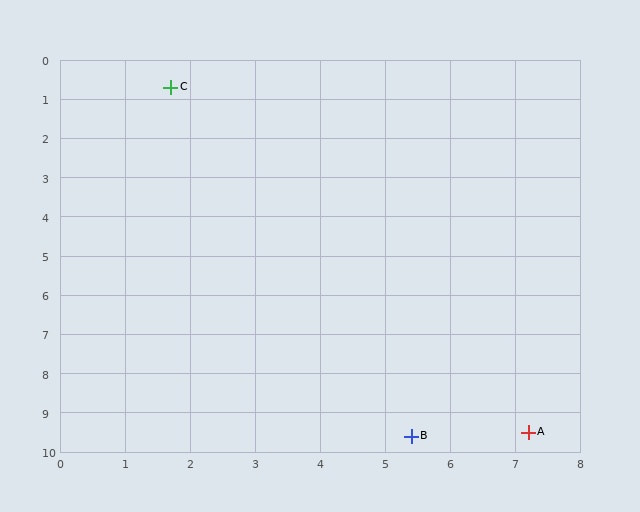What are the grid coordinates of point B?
Point B is at approximately (5.4, 9.6).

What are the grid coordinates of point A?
Point A is at approximately (7.2, 9.5).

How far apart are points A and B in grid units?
Points A and B are about 1.8 grid units apart.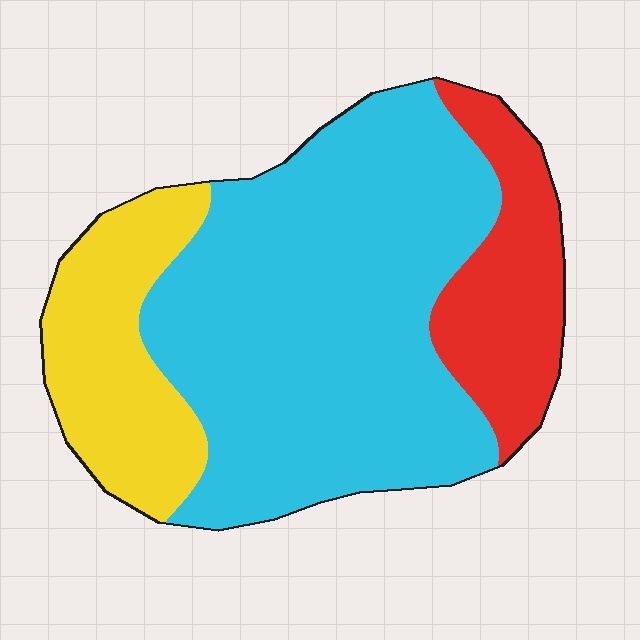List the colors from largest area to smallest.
From largest to smallest: cyan, yellow, red.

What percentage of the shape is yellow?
Yellow takes up about one fifth (1/5) of the shape.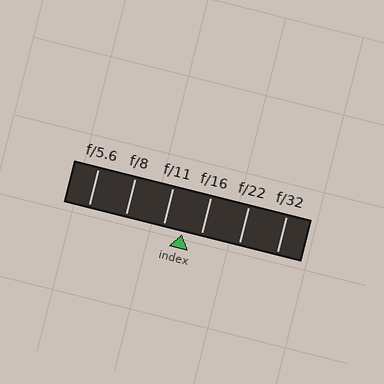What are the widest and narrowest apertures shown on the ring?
The widest aperture shown is f/5.6 and the narrowest is f/32.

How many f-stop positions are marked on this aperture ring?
There are 6 f-stop positions marked.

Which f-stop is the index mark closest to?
The index mark is closest to f/16.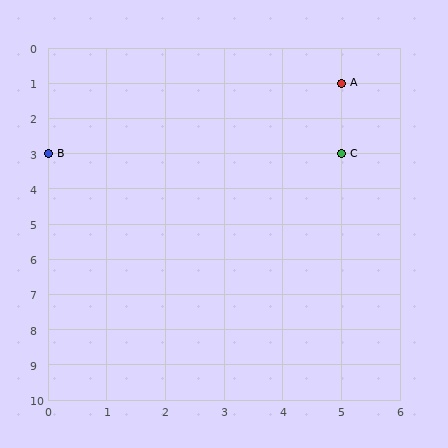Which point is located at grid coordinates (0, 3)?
Point B is at (0, 3).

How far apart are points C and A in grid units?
Points C and A are 2 rows apart.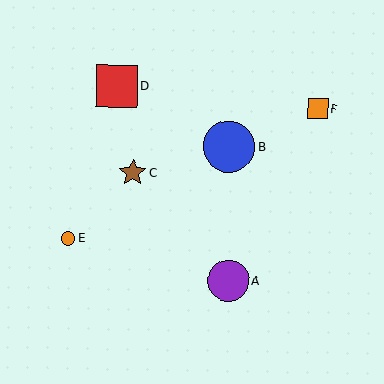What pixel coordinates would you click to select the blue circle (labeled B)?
Click at (229, 147) to select the blue circle B.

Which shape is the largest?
The blue circle (labeled B) is the largest.